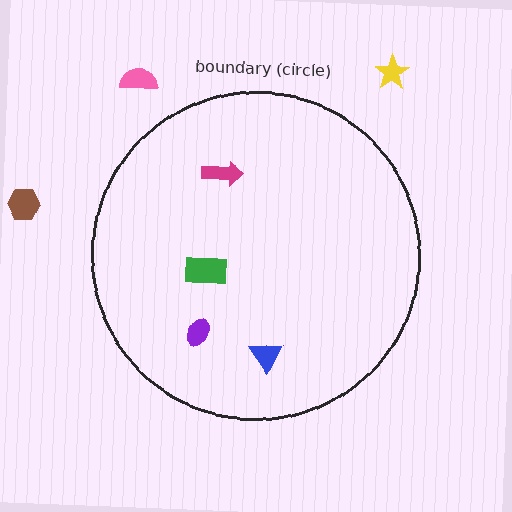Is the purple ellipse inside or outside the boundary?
Inside.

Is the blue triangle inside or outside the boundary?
Inside.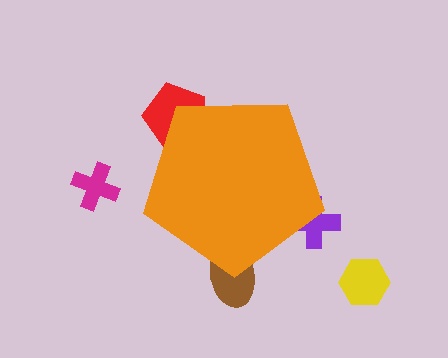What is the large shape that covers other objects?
An orange pentagon.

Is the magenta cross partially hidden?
No, the magenta cross is fully visible.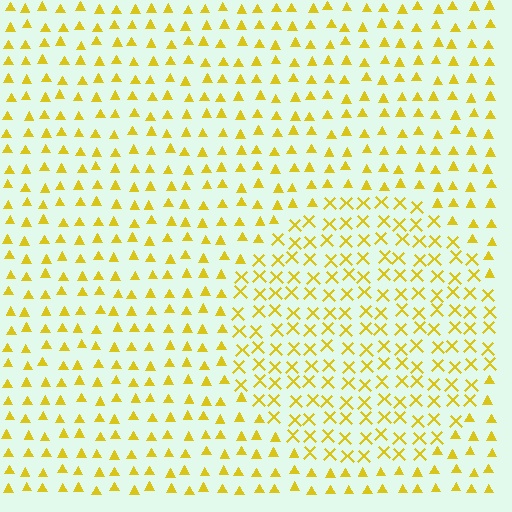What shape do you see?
I see a circle.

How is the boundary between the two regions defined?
The boundary is defined by a change in element shape: X marks inside vs. triangles outside. All elements share the same color and spacing.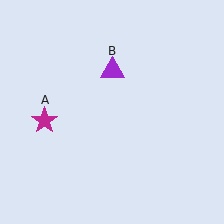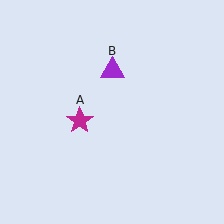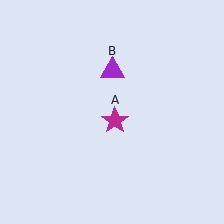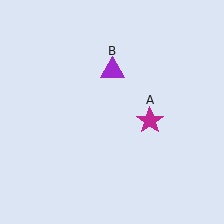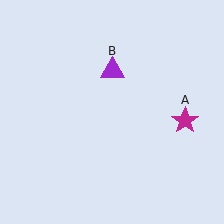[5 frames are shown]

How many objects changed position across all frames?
1 object changed position: magenta star (object A).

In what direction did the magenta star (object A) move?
The magenta star (object A) moved right.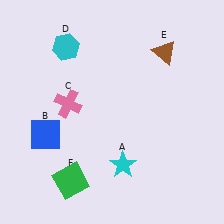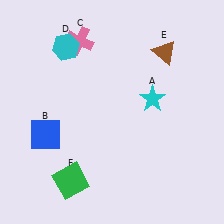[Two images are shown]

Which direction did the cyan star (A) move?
The cyan star (A) moved up.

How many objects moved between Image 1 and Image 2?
2 objects moved between the two images.